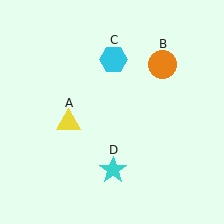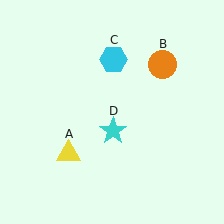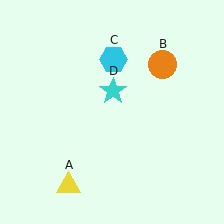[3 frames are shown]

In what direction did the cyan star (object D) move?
The cyan star (object D) moved up.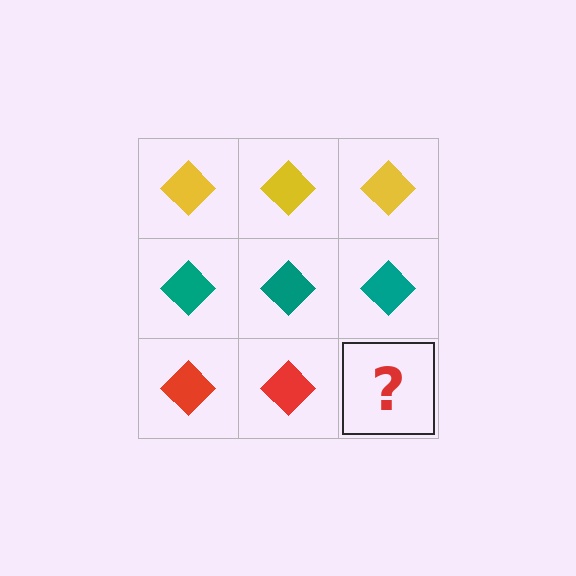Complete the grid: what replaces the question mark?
The question mark should be replaced with a red diamond.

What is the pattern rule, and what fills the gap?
The rule is that each row has a consistent color. The gap should be filled with a red diamond.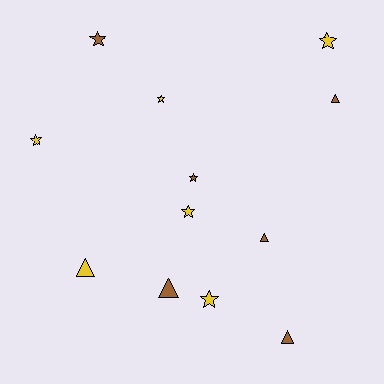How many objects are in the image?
There are 12 objects.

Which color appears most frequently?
Yellow, with 6 objects.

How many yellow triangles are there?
There is 1 yellow triangle.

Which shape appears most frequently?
Star, with 7 objects.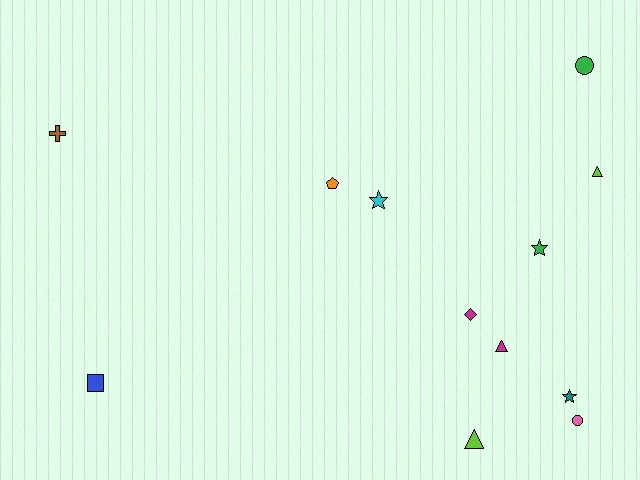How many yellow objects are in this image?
There are no yellow objects.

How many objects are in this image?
There are 12 objects.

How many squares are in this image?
There is 1 square.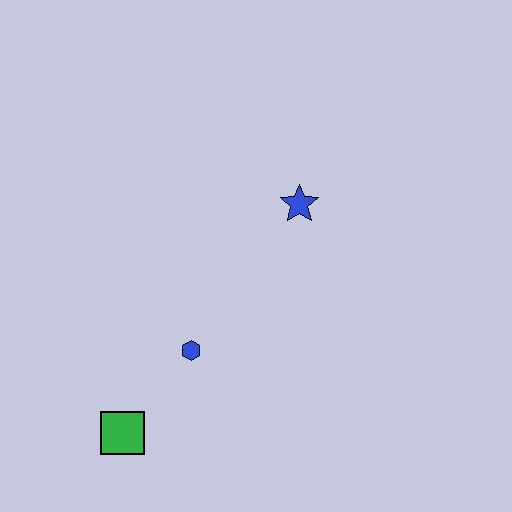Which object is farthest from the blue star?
The green square is farthest from the blue star.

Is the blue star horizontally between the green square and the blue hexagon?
No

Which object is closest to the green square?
The blue hexagon is closest to the green square.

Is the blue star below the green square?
No